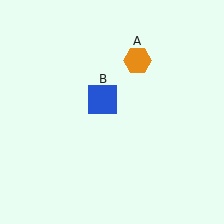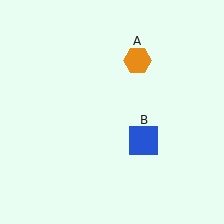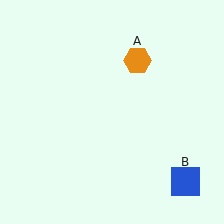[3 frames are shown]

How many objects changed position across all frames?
1 object changed position: blue square (object B).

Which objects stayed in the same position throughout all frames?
Orange hexagon (object A) remained stationary.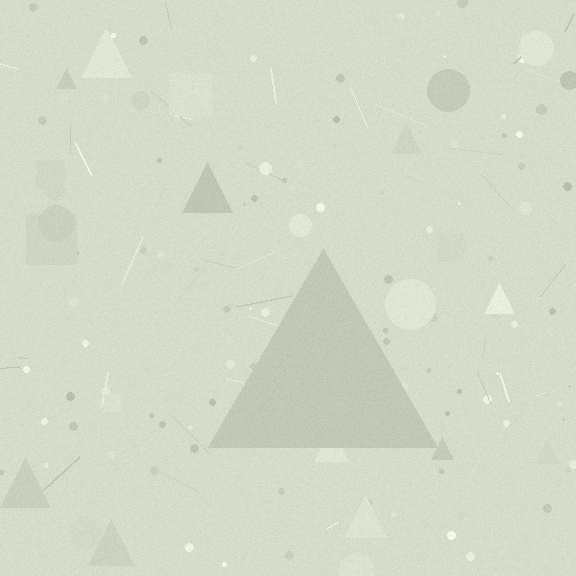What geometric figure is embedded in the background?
A triangle is embedded in the background.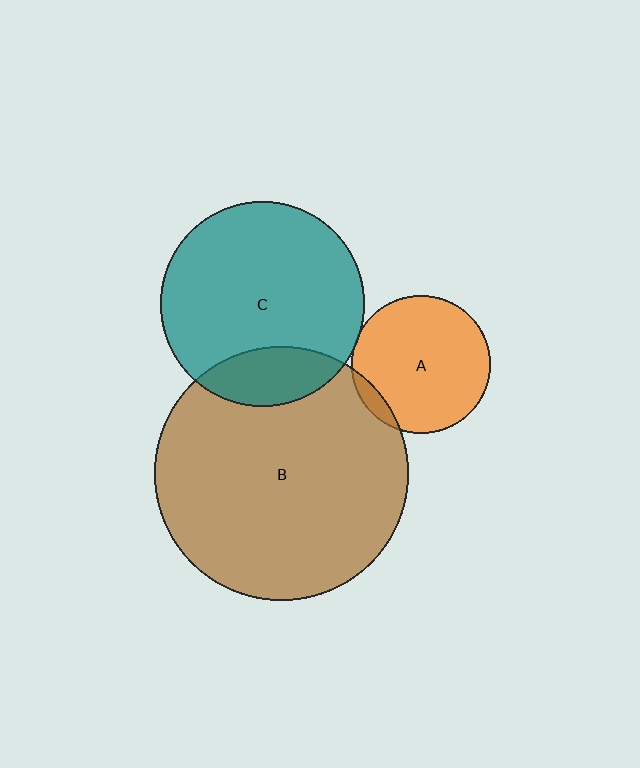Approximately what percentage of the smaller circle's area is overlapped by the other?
Approximately 5%.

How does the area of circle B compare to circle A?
Approximately 3.3 times.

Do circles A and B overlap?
Yes.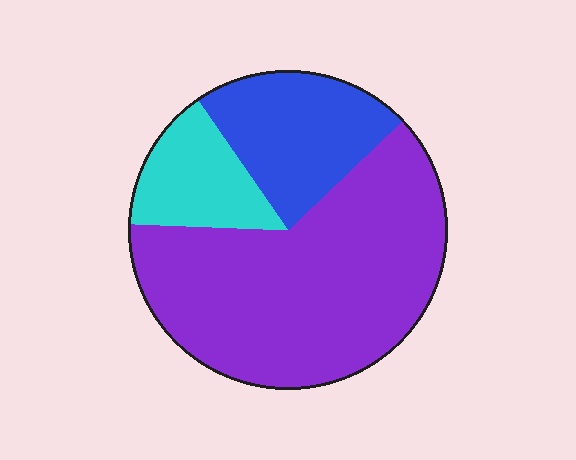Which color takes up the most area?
Purple, at roughly 65%.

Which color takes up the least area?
Cyan, at roughly 15%.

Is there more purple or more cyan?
Purple.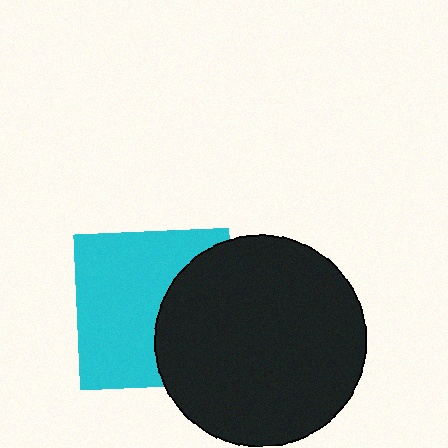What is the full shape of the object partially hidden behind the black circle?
The partially hidden object is a cyan square.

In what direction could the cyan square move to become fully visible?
The cyan square could move left. That would shift it out from behind the black circle entirely.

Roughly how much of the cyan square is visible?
About half of it is visible (roughly 62%).